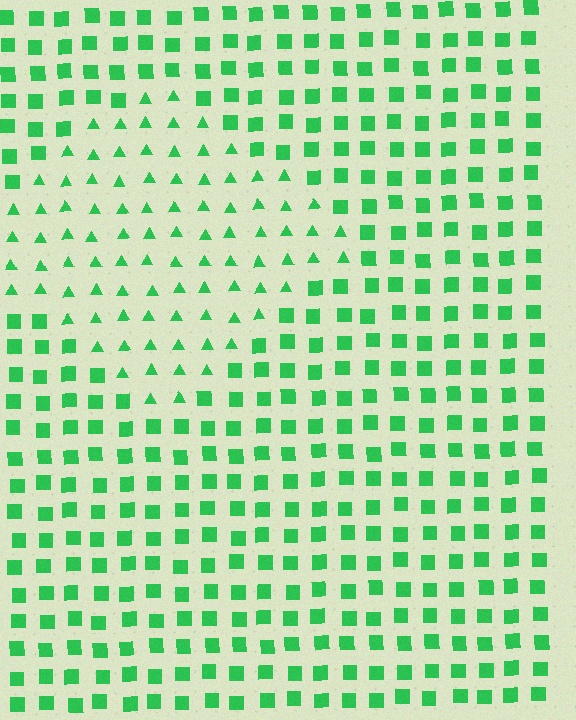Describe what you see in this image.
The image is filled with small green elements arranged in a uniform grid. A diamond-shaped region contains triangles, while the surrounding area contains squares. The boundary is defined purely by the change in element shape.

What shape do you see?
I see a diamond.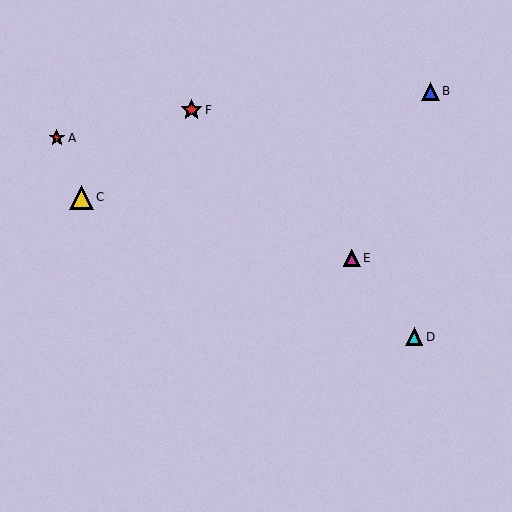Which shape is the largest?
The yellow triangle (labeled C) is the largest.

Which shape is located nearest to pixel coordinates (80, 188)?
The yellow triangle (labeled C) at (81, 197) is nearest to that location.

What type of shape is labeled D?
Shape D is a cyan triangle.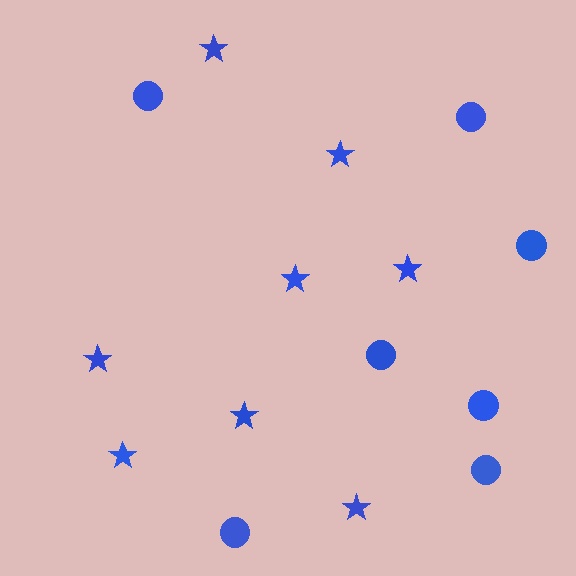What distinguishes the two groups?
There are 2 groups: one group of stars (8) and one group of circles (7).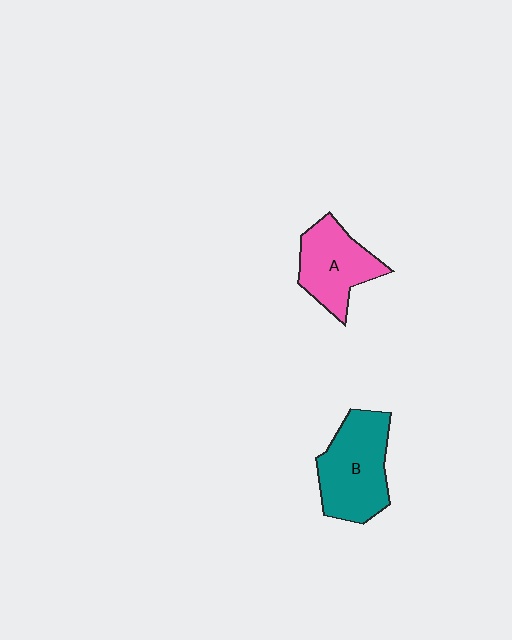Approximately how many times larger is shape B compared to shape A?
Approximately 1.2 times.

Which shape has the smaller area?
Shape A (pink).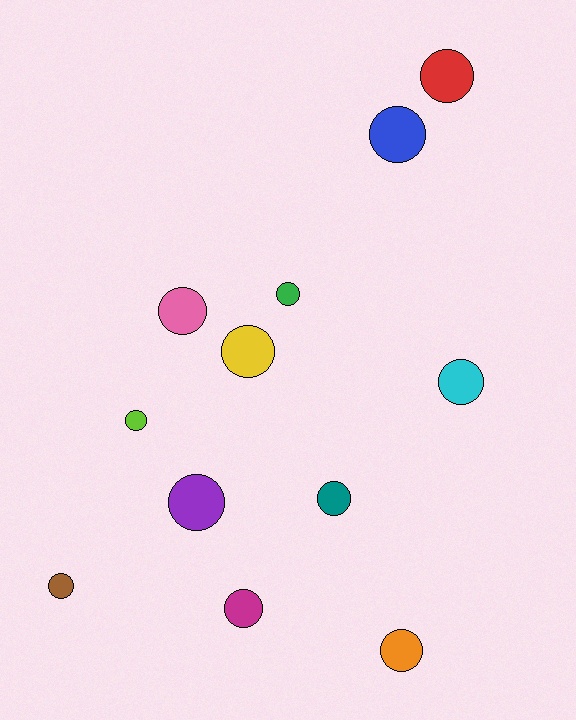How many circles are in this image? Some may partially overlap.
There are 12 circles.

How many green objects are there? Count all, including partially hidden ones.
There is 1 green object.